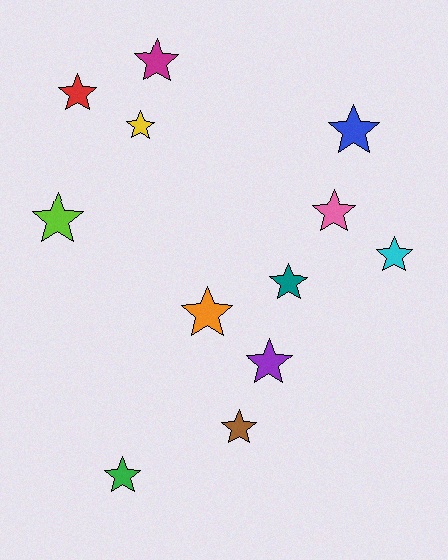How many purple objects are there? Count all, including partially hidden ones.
There is 1 purple object.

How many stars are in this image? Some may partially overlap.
There are 12 stars.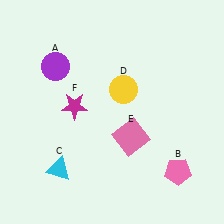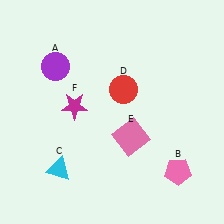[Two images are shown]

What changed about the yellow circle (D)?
In Image 1, D is yellow. In Image 2, it changed to red.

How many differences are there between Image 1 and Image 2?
There is 1 difference between the two images.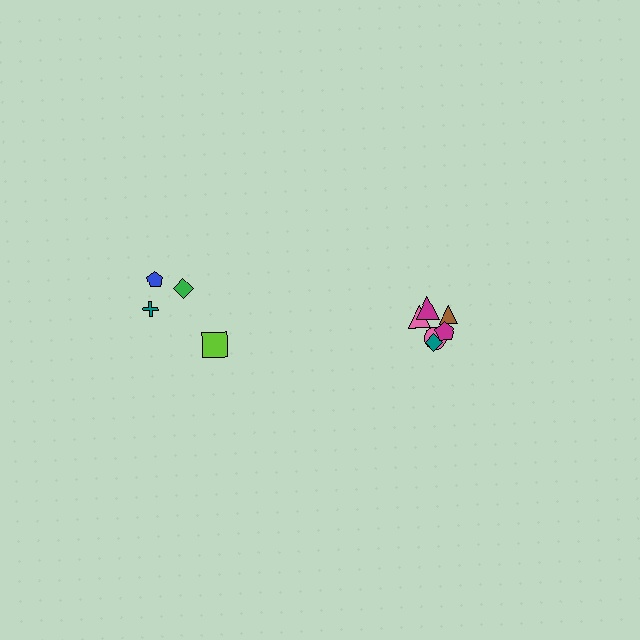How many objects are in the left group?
There are 4 objects.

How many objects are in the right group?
There are 6 objects.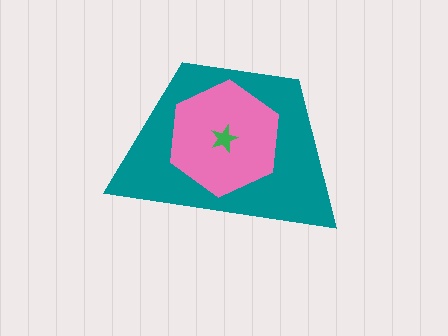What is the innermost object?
The green star.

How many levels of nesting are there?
3.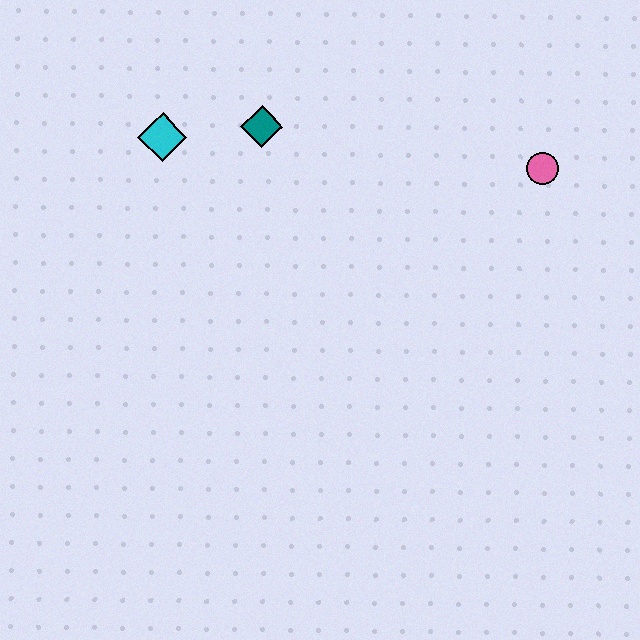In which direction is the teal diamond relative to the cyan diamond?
The teal diamond is to the right of the cyan diamond.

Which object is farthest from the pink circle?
The cyan diamond is farthest from the pink circle.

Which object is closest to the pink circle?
The teal diamond is closest to the pink circle.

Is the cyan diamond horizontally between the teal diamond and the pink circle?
No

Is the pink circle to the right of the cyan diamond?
Yes